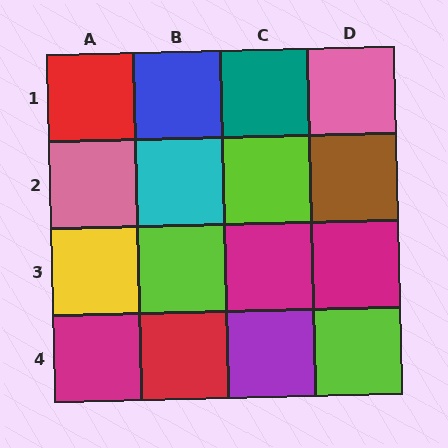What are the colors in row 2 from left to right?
Pink, cyan, lime, brown.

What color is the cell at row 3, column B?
Lime.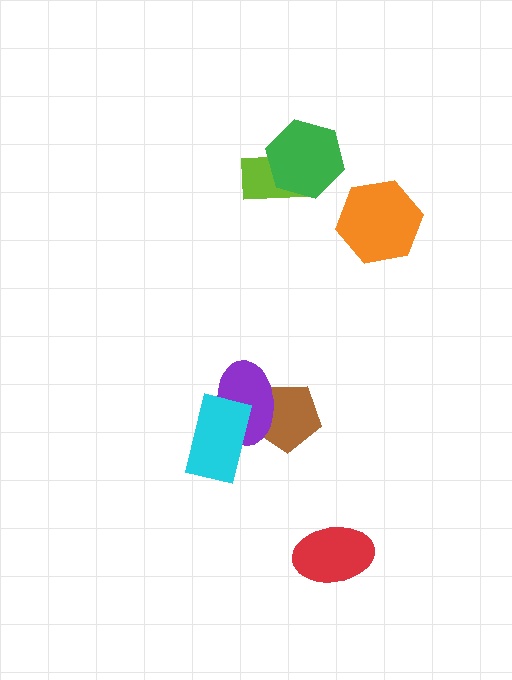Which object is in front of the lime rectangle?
The green hexagon is in front of the lime rectangle.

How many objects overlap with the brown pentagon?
1 object overlaps with the brown pentagon.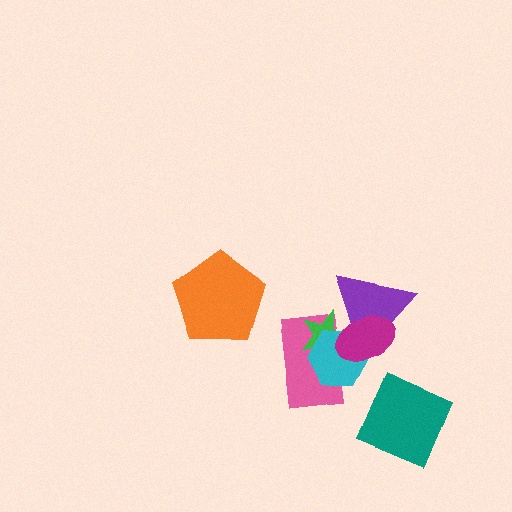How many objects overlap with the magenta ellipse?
4 objects overlap with the magenta ellipse.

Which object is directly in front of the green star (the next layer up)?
The cyan hexagon is directly in front of the green star.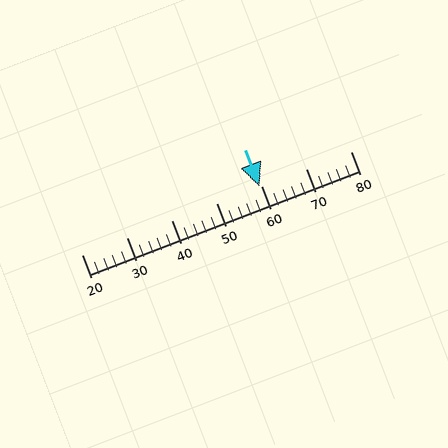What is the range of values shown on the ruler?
The ruler shows values from 20 to 80.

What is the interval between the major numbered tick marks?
The major tick marks are spaced 10 units apart.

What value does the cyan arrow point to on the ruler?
The cyan arrow points to approximately 60.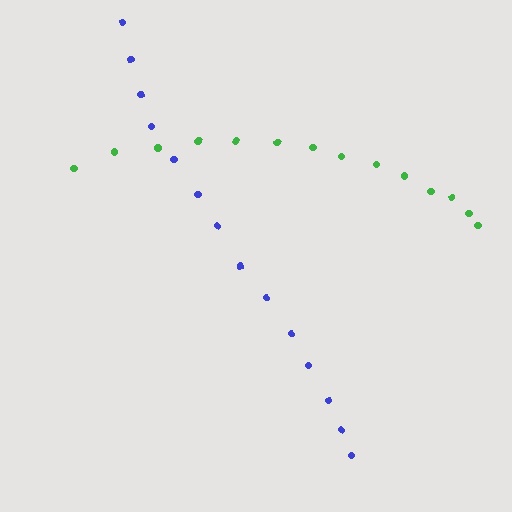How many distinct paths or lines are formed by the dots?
There are 2 distinct paths.